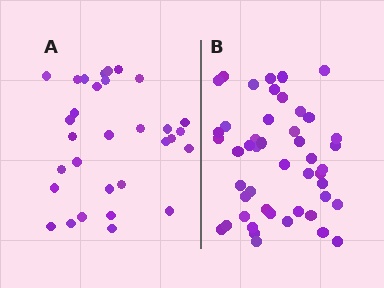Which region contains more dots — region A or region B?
Region B (the right region) has more dots.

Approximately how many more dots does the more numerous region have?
Region B has approximately 15 more dots than region A.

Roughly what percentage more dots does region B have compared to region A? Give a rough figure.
About 50% more.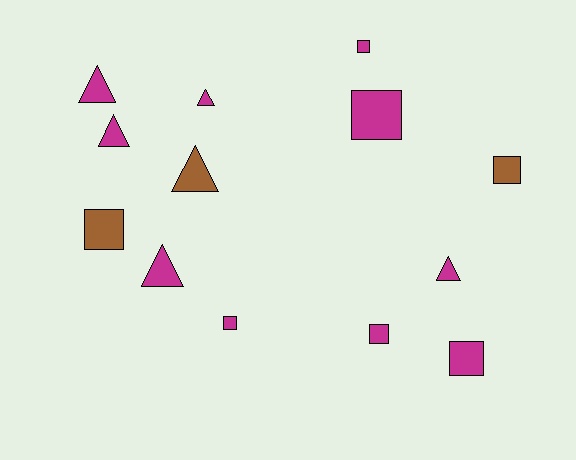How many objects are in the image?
There are 13 objects.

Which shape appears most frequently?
Square, with 7 objects.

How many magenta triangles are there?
There are 5 magenta triangles.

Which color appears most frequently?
Magenta, with 10 objects.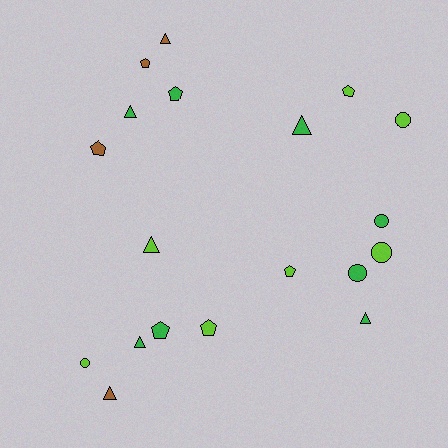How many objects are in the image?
There are 19 objects.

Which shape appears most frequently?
Pentagon, with 7 objects.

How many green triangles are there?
There are 4 green triangles.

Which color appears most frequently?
Green, with 8 objects.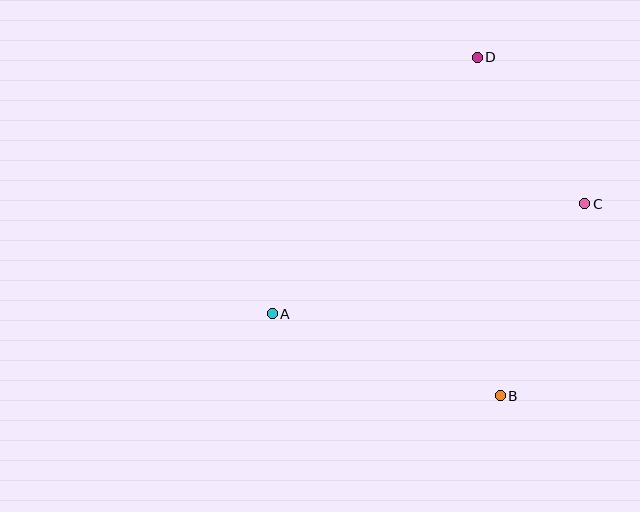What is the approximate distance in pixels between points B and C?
The distance between B and C is approximately 210 pixels.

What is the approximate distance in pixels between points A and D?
The distance between A and D is approximately 329 pixels.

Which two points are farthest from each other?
Points B and D are farthest from each other.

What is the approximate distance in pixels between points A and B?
The distance between A and B is approximately 242 pixels.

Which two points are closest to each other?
Points C and D are closest to each other.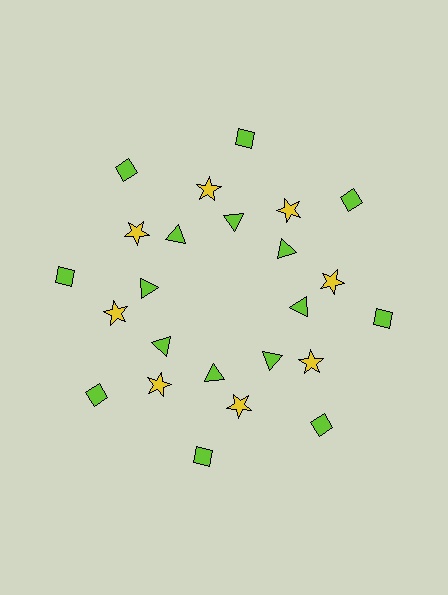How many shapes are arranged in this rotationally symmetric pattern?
There are 24 shapes, arranged in 8 groups of 3.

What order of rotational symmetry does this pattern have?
This pattern has 8-fold rotational symmetry.